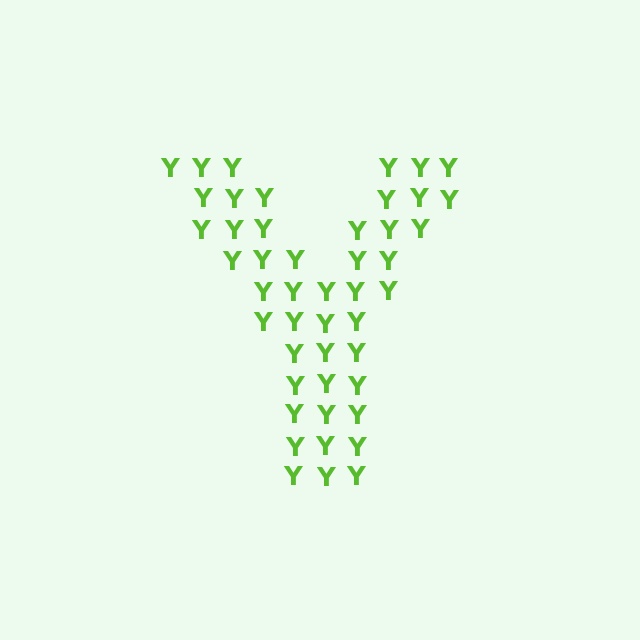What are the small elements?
The small elements are letter Y's.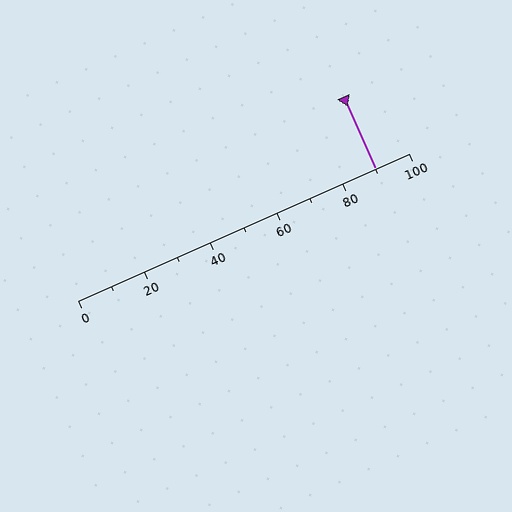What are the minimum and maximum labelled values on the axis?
The axis runs from 0 to 100.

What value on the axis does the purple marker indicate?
The marker indicates approximately 90.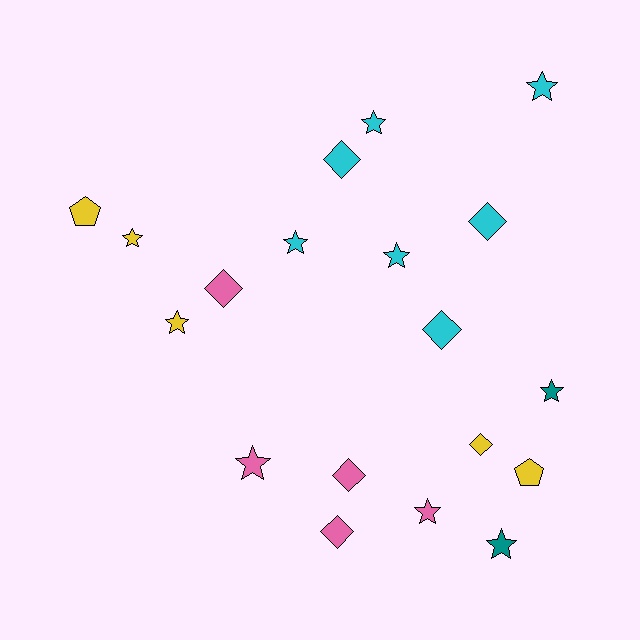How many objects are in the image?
There are 19 objects.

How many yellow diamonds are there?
There is 1 yellow diamond.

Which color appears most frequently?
Cyan, with 7 objects.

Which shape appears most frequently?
Star, with 10 objects.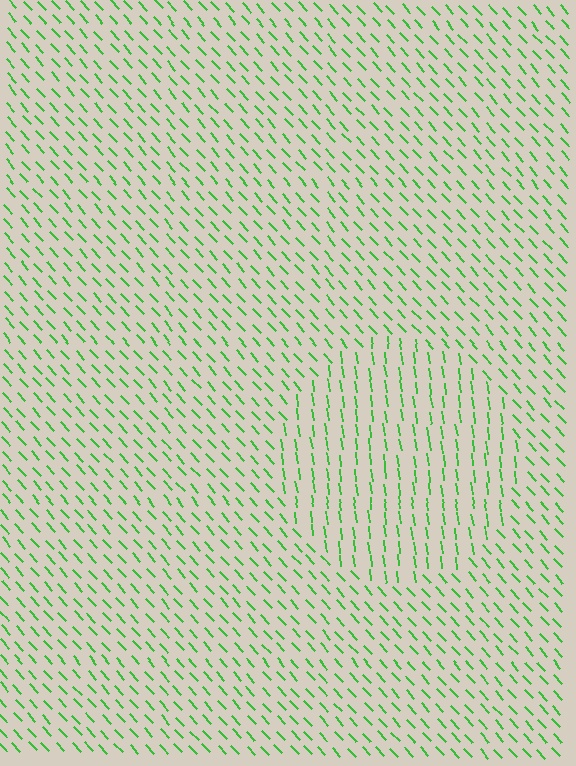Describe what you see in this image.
The image is filled with small green line segments. A circle region in the image has lines oriented differently from the surrounding lines, creating a visible texture boundary.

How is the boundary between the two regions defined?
The boundary is defined purely by a change in line orientation (approximately 34 degrees difference). All lines are the same color and thickness.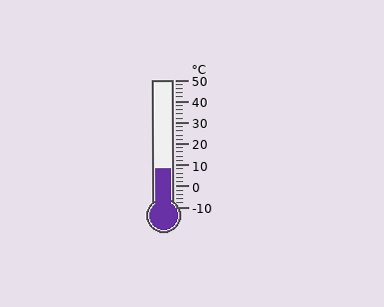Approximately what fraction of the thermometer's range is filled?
The thermometer is filled to approximately 30% of its range.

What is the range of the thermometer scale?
The thermometer scale ranges from -10°C to 50°C.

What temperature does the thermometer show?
The thermometer shows approximately 8°C.